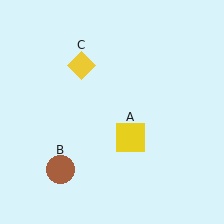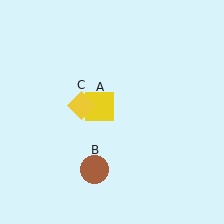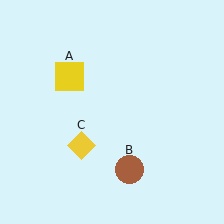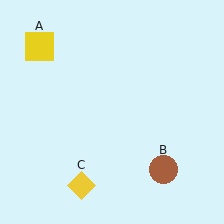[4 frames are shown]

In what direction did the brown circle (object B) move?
The brown circle (object B) moved right.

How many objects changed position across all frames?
3 objects changed position: yellow square (object A), brown circle (object B), yellow diamond (object C).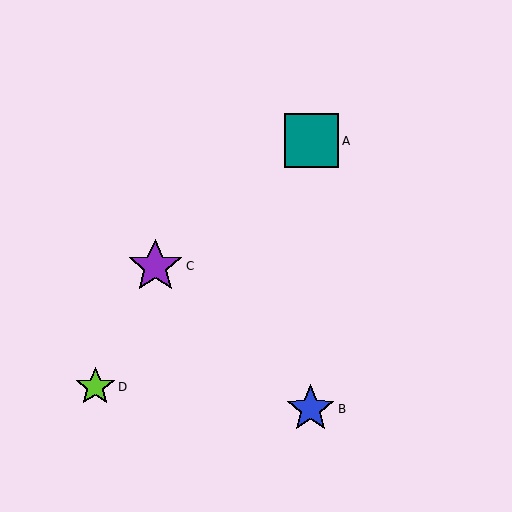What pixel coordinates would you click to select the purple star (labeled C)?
Click at (155, 266) to select the purple star C.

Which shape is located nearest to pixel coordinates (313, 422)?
The blue star (labeled B) at (310, 409) is nearest to that location.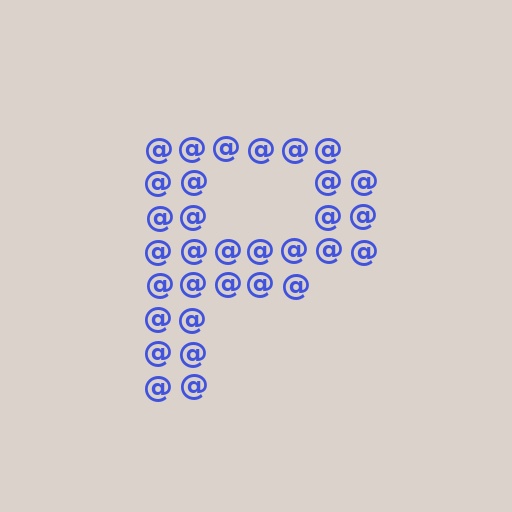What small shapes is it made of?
It is made of small at signs.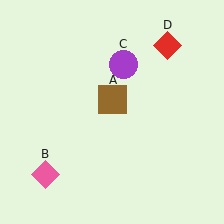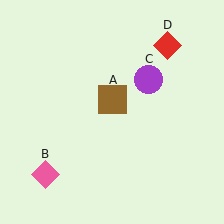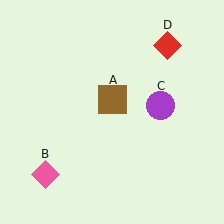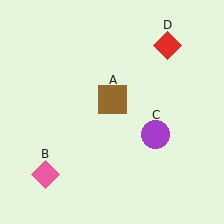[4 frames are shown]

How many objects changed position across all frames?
1 object changed position: purple circle (object C).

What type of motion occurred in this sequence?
The purple circle (object C) rotated clockwise around the center of the scene.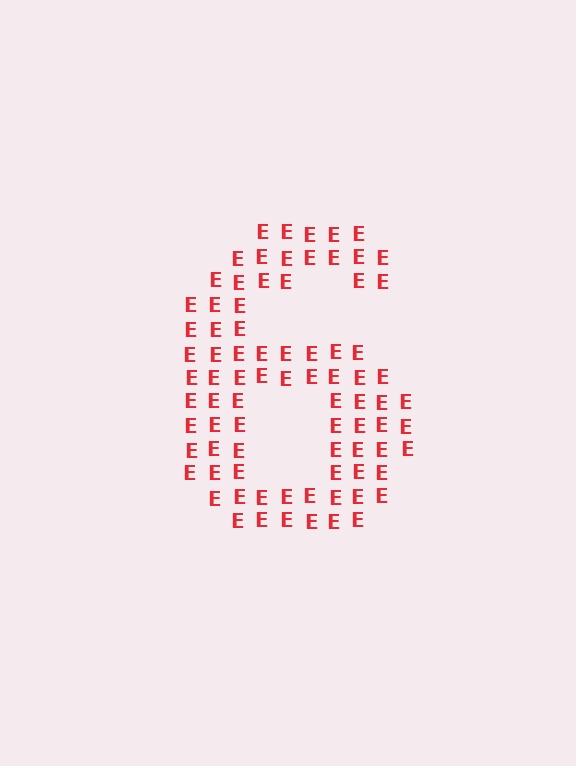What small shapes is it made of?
It is made of small letter E's.